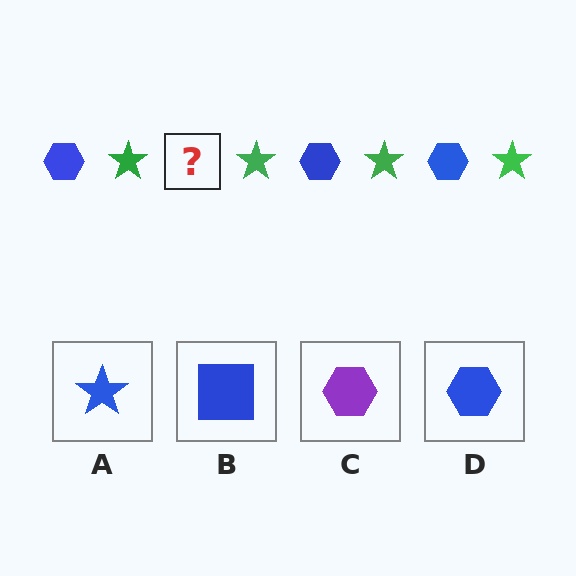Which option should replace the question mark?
Option D.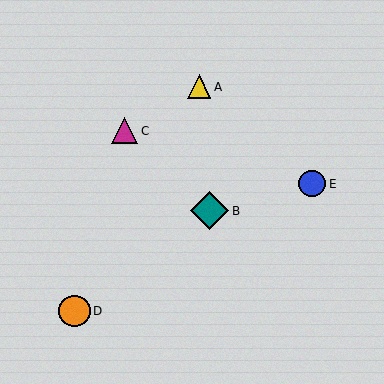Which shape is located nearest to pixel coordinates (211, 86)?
The yellow triangle (labeled A) at (199, 87) is nearest to that location.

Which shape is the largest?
The teal diamond (labeled B) is the largest.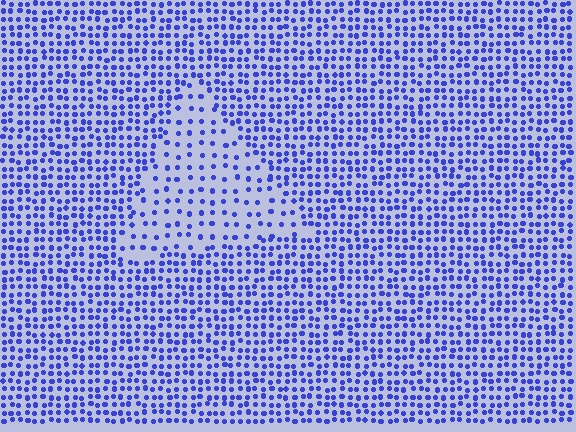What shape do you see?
I see a triangle.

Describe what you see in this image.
The image contains small blue elements arranged at two different densities. A triangle-shaped region is visible where the elements are less densely packed than the surrounding area.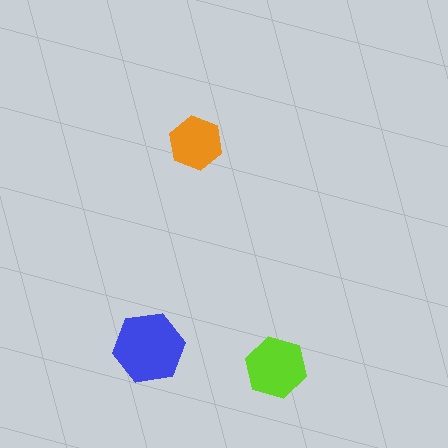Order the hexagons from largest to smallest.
the blue one, the lime one, the orange one.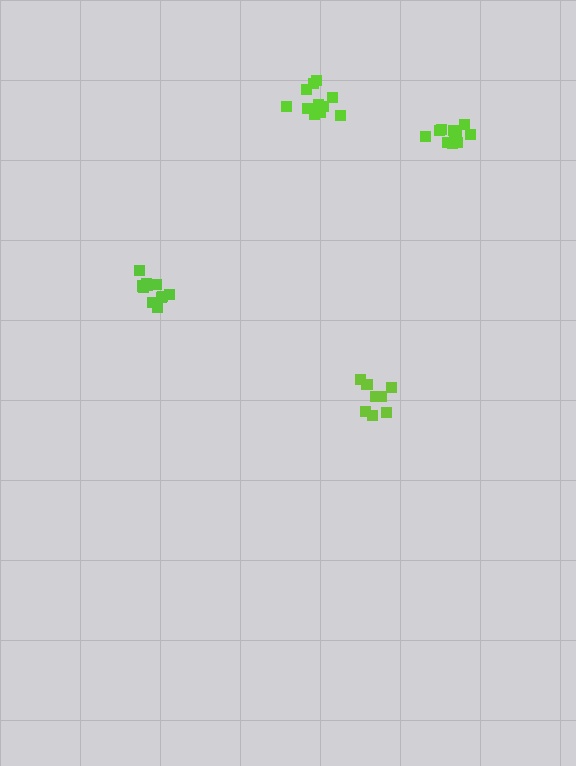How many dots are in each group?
Group 1: 11 dots, Group 2: 11 dots, Group 3: 8 dots, Group 4: 12 dots (42 total).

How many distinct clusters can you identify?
There are 4 distinct clusters.